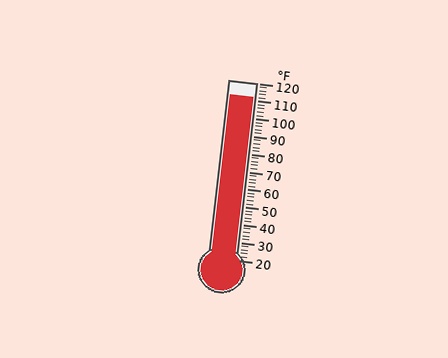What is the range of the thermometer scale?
The thermometer scale ranges from 20°F to 120°F.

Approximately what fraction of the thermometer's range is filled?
The thermometer is filled to approximately 90% of its range.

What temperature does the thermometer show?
The thermometer shows approximately 112°F.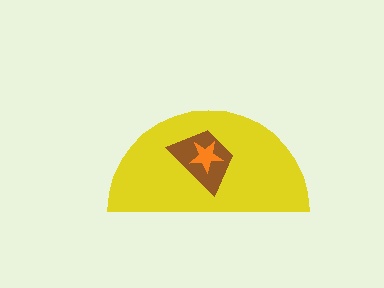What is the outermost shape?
The yellow semicircle.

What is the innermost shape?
The orange star.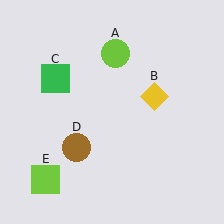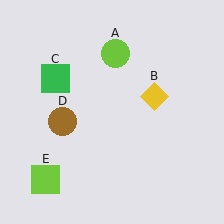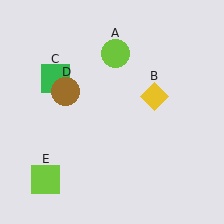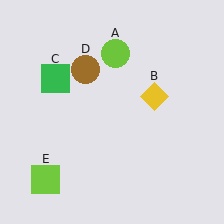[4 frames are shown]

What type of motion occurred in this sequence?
The brown circle (object D) rotated clockwise around the center of the scene.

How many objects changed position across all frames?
1 object changed position: brown circle (object D).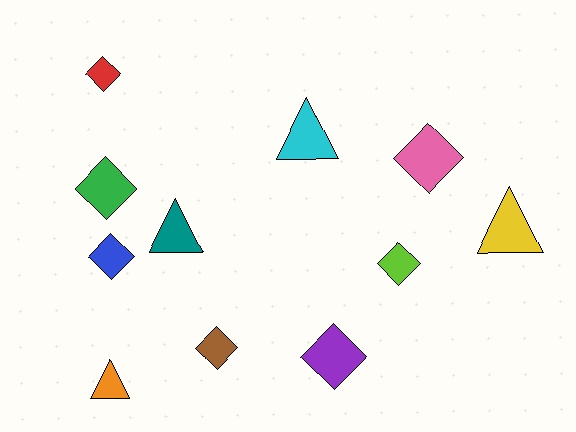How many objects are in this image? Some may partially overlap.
There are 11 objects.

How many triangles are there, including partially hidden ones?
There are 4 triangles.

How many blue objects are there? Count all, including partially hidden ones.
There is 1 blue object.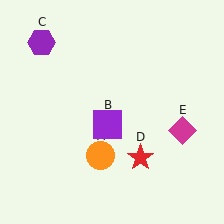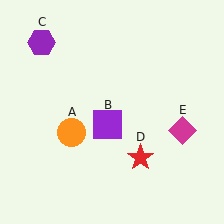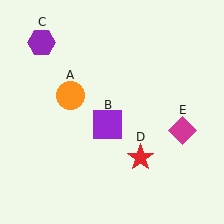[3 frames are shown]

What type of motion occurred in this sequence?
The orange circle (object A) rotated clockwise around the center of the scene.